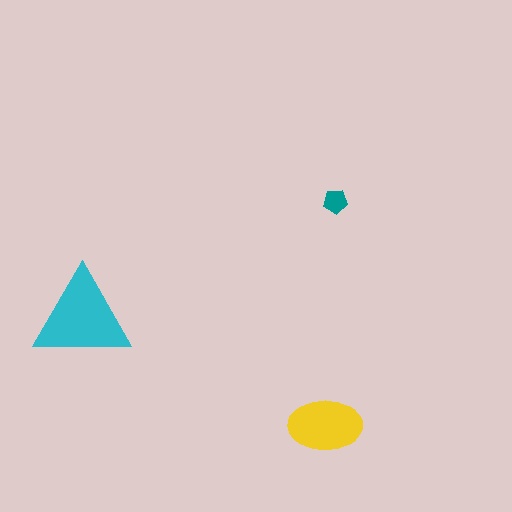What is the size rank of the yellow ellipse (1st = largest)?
2nd.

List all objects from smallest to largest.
The teal pentagon, the yellow ellipse, the cyan triangle.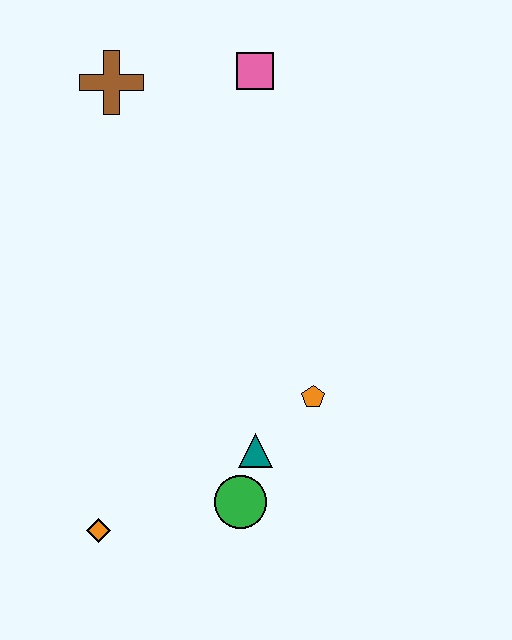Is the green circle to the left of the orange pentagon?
Yes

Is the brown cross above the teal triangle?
Yes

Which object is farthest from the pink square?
The orange diamond is farthest from the pink square.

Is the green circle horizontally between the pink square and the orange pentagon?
No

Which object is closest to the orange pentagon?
The teal triangle is closest to the orange pentagon.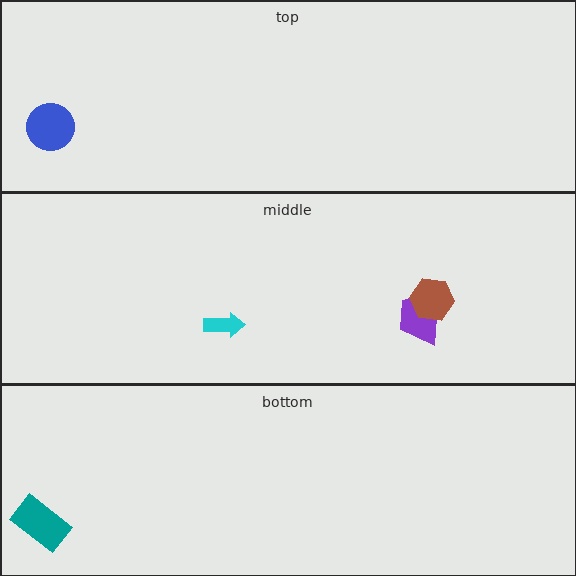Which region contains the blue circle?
The top region.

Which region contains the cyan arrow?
The middle region.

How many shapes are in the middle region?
3.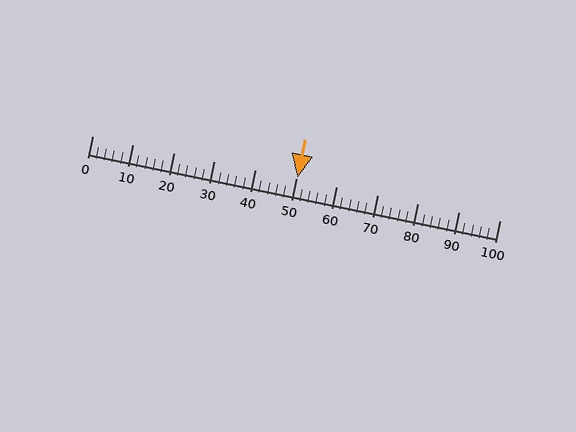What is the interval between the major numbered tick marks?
The major tick marks are spaced 10 units apart.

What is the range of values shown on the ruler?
The ruler shows values from 0 to 100.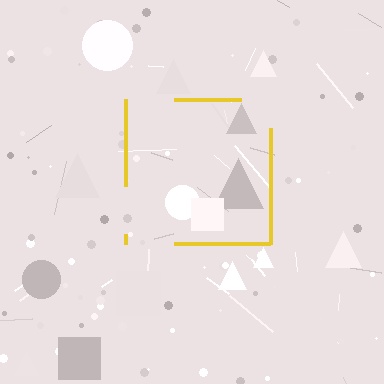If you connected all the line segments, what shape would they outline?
They would outline a square.